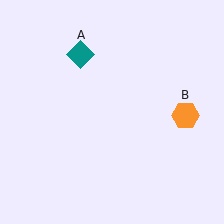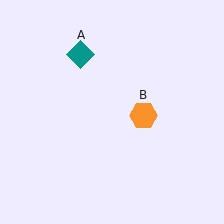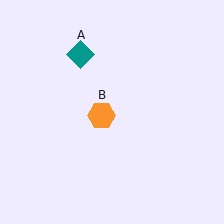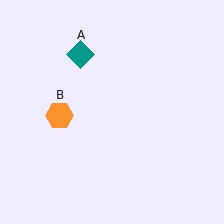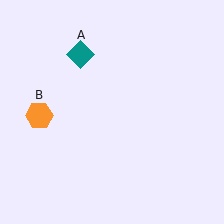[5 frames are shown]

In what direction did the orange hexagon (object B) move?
The orange hexagon (object B) moved left.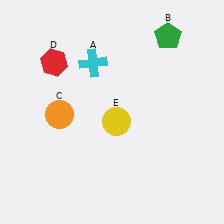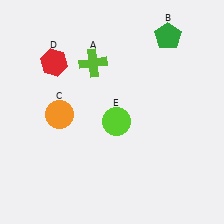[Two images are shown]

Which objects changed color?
A changed from cyan to lime. E changed from yellow to lime.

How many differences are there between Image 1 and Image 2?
There are 2 differences between the two images.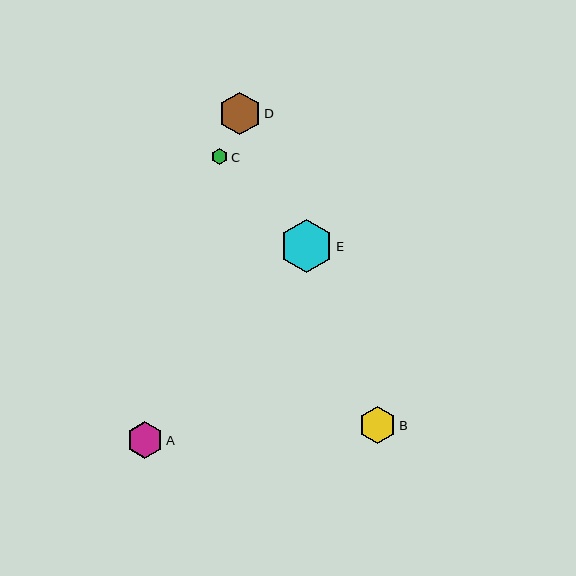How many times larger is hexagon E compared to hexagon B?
Hexagon E is approximately 1.4 times the size of hexagon B.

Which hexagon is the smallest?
Hexagon C is the smallest with a size of approximately 16 pixels.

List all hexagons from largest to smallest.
From largest to smallest: E, D, B, A, C.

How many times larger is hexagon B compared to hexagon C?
Hexagon B is approximately 2.3 times the size of hexagon C.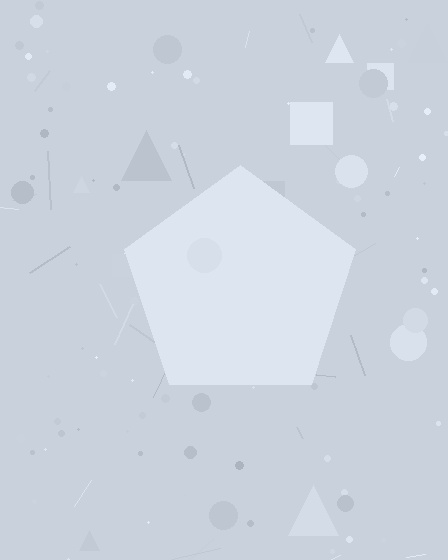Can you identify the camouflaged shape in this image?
The camouflaged shape is a pentagon.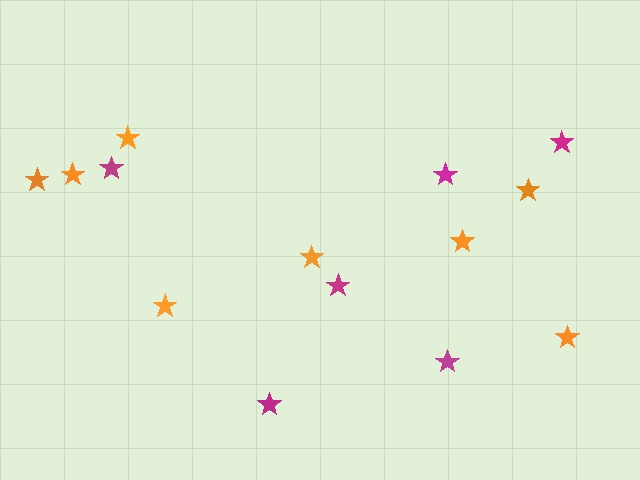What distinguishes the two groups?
There are 2 groups: one group of magenta stars (6) and one group of orange stars (8).